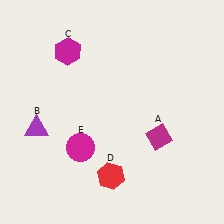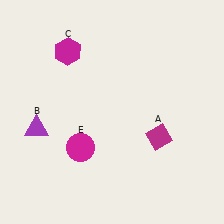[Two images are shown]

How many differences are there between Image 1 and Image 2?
There is 1 difference between the two images.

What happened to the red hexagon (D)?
The red hexagon (D) was removed in Image 2. It was in the bottom-left area of Image 1.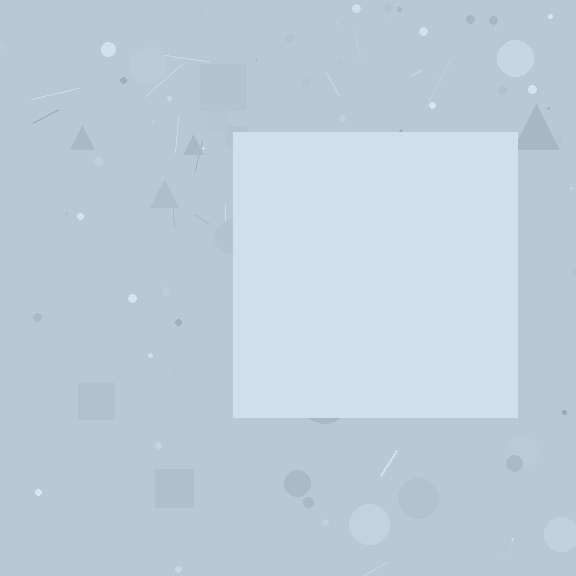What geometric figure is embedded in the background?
A square is embedded in the background.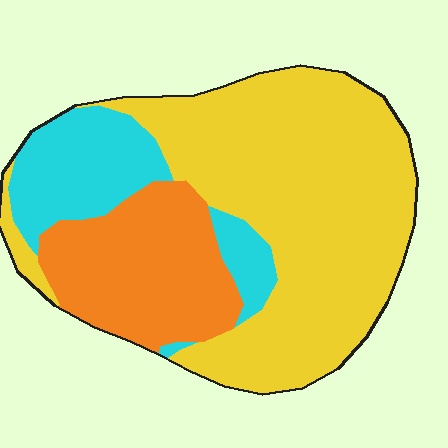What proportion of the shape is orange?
Orange covers 23% of the shape.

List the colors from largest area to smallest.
From largest to smallest: yellow, orange, cyan.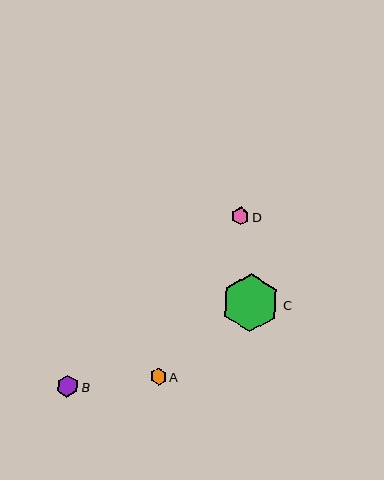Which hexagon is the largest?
Hexagon C is the largest with a size of approximately 58 pixels.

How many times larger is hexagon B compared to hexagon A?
Hexagon B is approximately 1.3 times the size of hexagon A.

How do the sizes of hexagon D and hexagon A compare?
Hexagon D and hexagon A are approximately the same size.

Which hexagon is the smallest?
Hexagon A is the smallest with a size of approximately 16 pixels.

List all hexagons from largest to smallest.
From largest to smallest: C, B, D, A.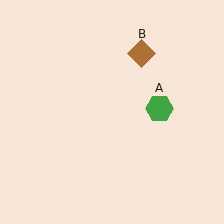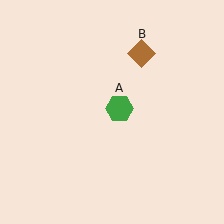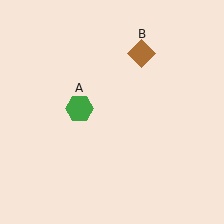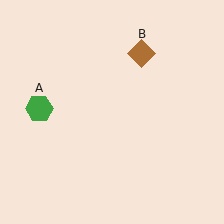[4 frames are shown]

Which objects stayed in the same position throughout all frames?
Brown diamond (object B) remained stationary.